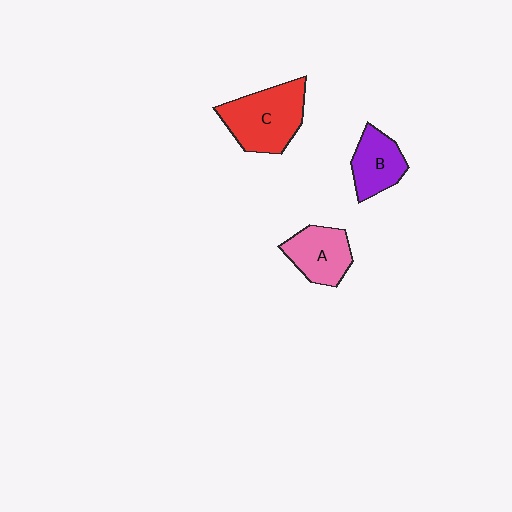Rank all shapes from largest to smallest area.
From largest to smallest: C (red), A (pink), B (purple).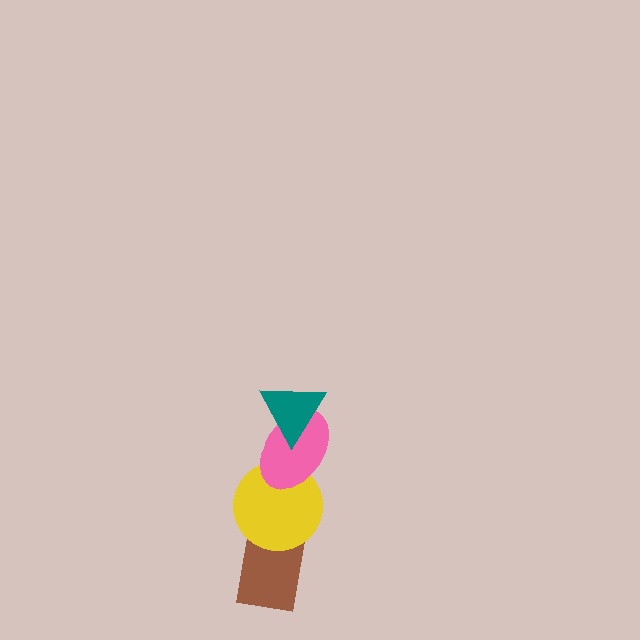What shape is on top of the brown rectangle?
The yellow circle is on top of the brown rectangle.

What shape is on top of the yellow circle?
The pink ellipse is on top of the yellow circle.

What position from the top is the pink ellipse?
The pink ellipse is 2nd from the top.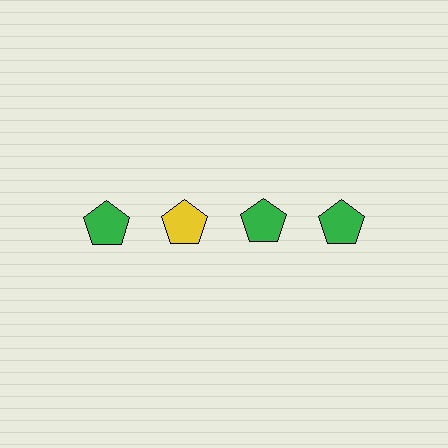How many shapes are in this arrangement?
There are 4 shapes arranged in a grid pattern.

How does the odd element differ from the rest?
It has a different color: yellow instead of green.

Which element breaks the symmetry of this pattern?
The yellow pentagon in the top row, second from left column breaks the symmetry. All other shapes are green pentagons.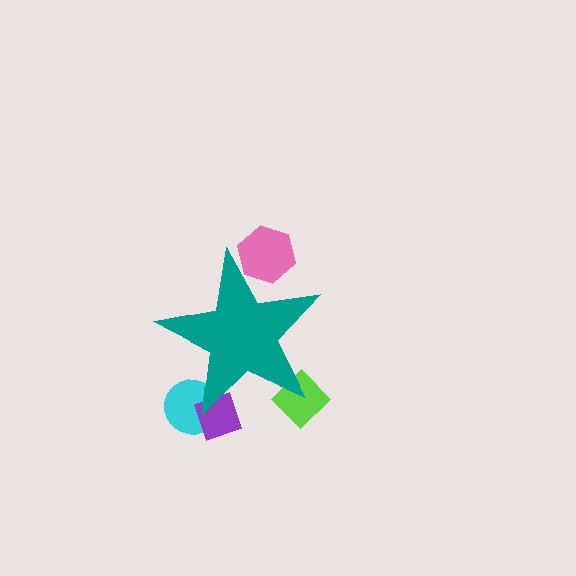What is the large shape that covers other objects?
A teal star.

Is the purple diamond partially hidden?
Yes, the purple diamond is partially hidden behind the teal star.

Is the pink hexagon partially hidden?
Yes, the pink hexagon is partially hidden behind the teal star.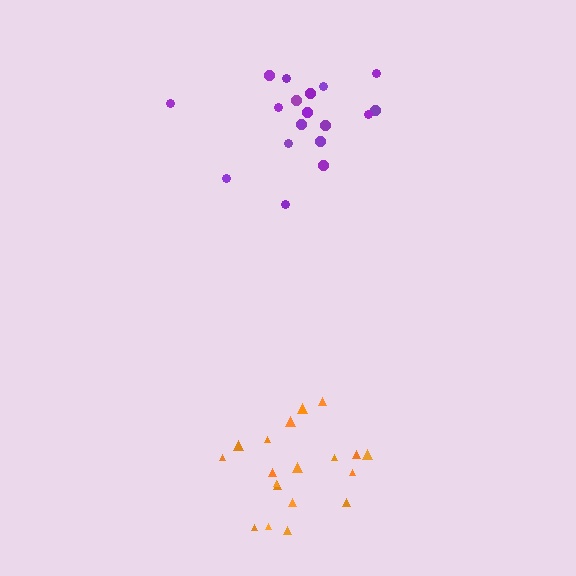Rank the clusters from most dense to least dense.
orange, purple.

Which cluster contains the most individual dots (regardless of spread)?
Purple (19).